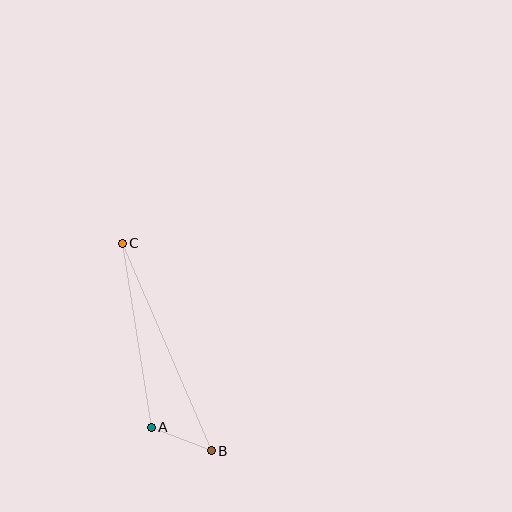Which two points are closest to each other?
Points A and B are closest to each other.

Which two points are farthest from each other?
Points B and C are farthest from each other.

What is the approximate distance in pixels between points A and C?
The distance between A and C is approximately 186 pixels.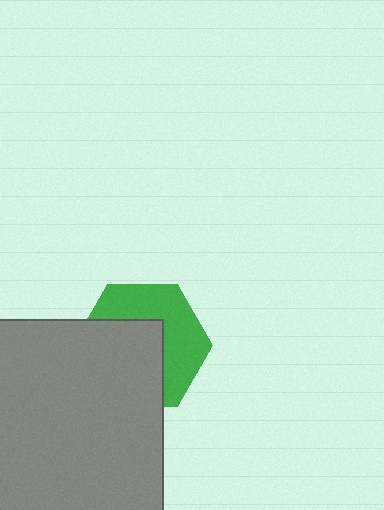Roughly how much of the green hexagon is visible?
About half of it is visible (roughly 48%).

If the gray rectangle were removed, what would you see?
You would see the complete green hexagon.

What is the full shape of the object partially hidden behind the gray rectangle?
The partially hidden object is a green hexagon.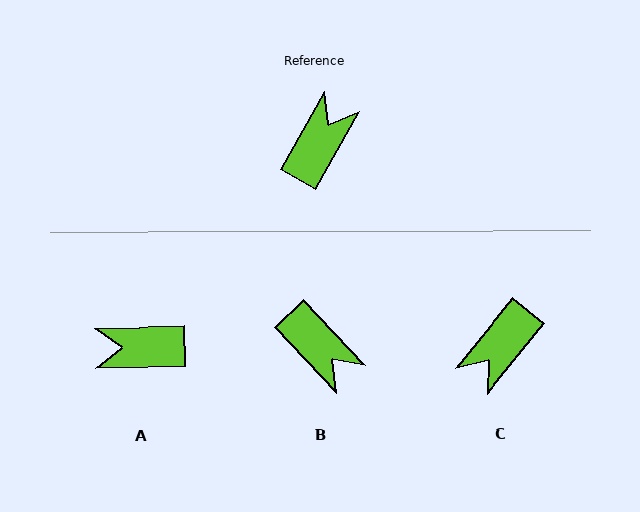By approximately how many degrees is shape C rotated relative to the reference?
Approximately 170 degrees counter-clockwise.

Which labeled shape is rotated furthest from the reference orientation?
C, about 170 degrees away.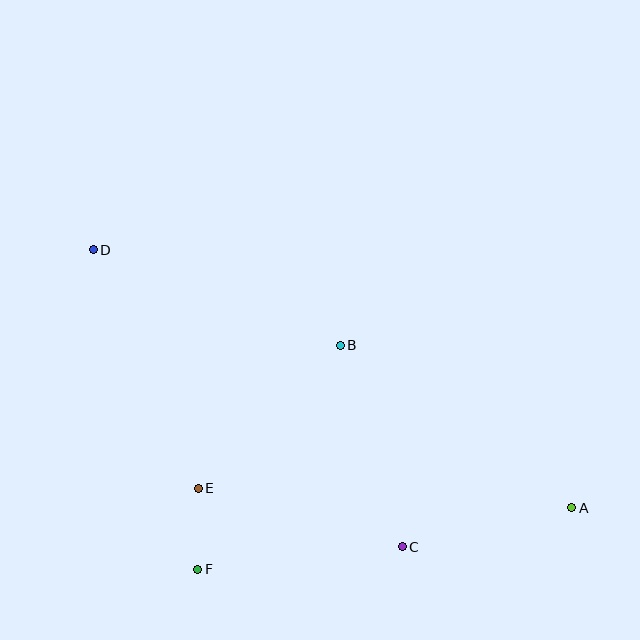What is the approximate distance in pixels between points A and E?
The distance between A and E is approximately 374 pixels.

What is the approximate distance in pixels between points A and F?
The distance between A and F is approximately 379 pixels.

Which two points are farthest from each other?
Points A and D are farthest from each other.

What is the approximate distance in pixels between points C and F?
The distance between C and F is approximately 205 pixels.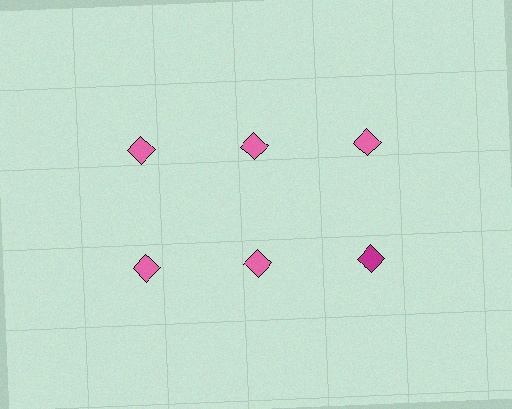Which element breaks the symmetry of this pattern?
The magenta diamond in the second row, center column breaks the symmetry. All other shapes are pink diamonds.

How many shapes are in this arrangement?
There are 6 shapes arranged in a grid pattern.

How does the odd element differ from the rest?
It has a different color: magenta instead of pink.